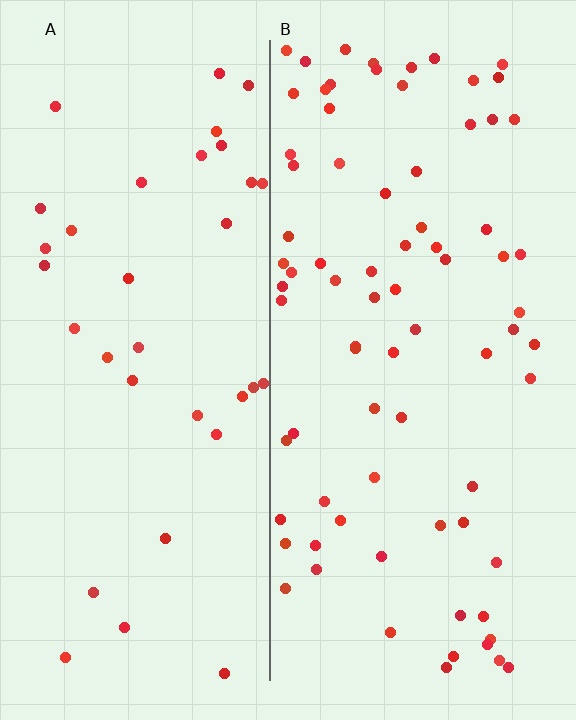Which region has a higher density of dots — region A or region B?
B (the right).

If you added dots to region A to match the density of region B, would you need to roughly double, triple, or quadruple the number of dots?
Approximately double.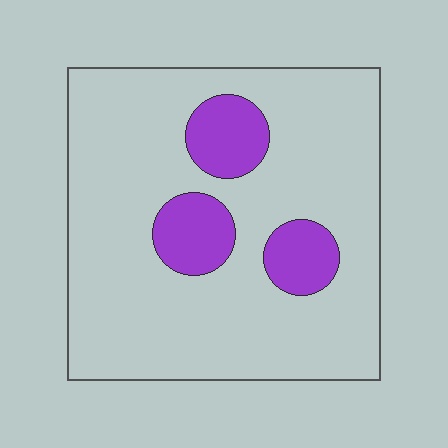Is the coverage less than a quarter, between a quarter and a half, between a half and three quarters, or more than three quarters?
Less than a quarter.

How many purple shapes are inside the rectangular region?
3.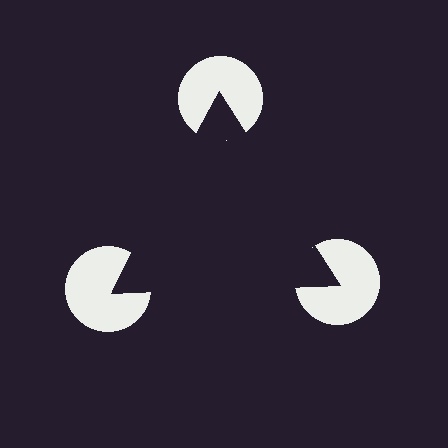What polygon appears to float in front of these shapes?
An illusory triangle — its edges are inferred from the aligned wedge cuts in the pac-man discs, not physically drawn.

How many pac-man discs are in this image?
There are 3 — one at each vertex of the illusory triangle.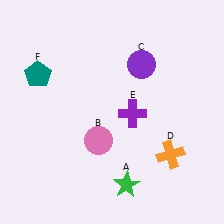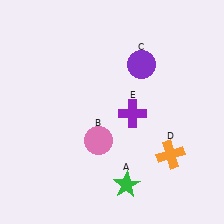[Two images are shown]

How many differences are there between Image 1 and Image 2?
There is 1 difference between the two images.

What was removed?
The teal pentagon (F) was removed in Image 2.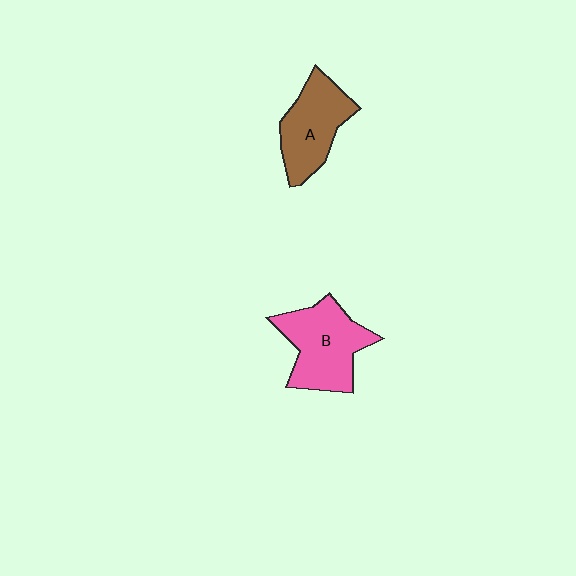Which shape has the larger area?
Shape B (pink).